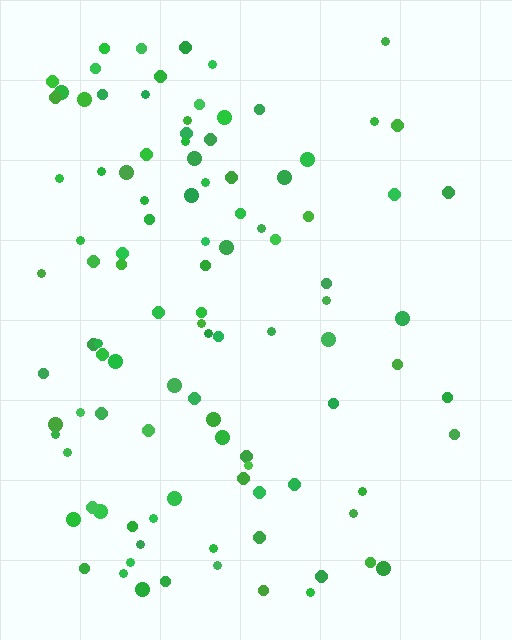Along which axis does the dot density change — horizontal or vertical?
Horizontal.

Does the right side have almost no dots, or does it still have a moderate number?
Still a moderate number, just noticeably fewer than the left.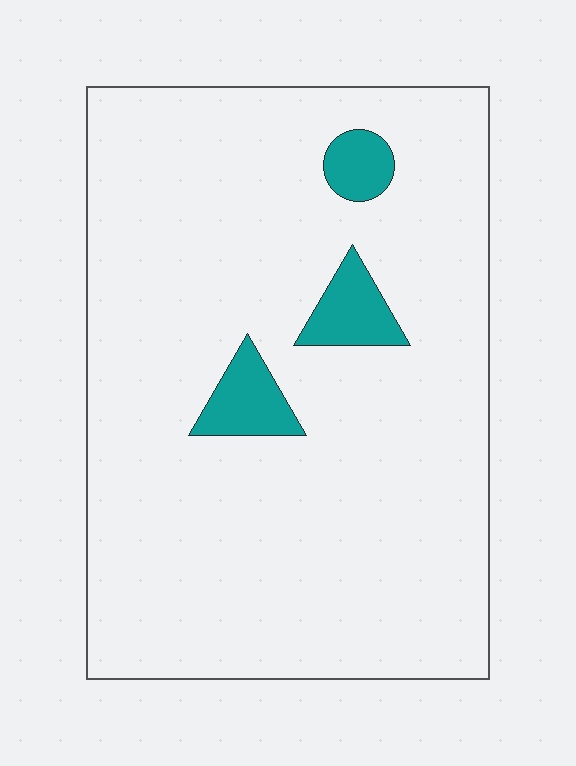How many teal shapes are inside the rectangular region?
3.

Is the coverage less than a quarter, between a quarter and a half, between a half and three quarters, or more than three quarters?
Less than a quarter.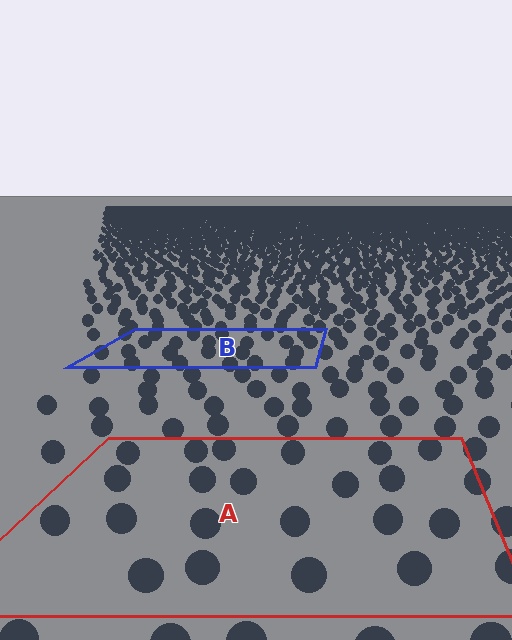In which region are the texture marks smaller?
The texture marks are smaller in region B, because it is farther away.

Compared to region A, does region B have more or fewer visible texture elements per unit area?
Region B has more texture elements per unit area — they are packed more densely because it is farther away.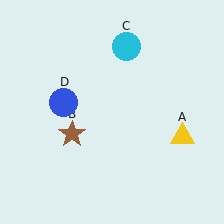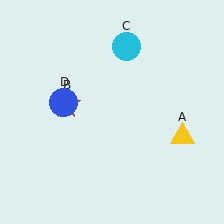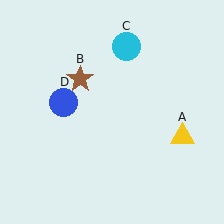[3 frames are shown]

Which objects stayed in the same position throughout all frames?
Yellow triangle (object A) and cyan circle (object C) and blue circle (object D) remained stationary.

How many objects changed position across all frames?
1 object changed position: brown star (object B).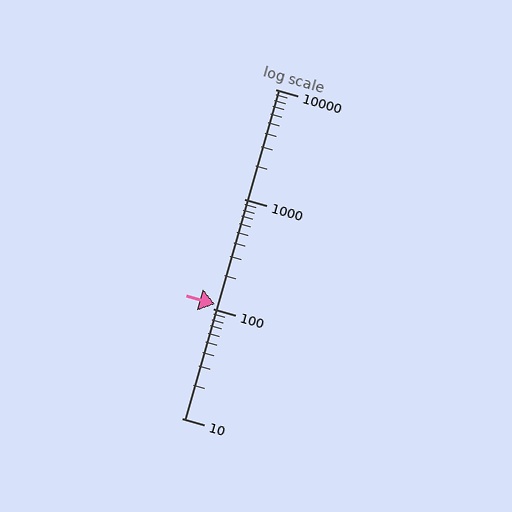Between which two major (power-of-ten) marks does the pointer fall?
The pointer is between 100 and 1000.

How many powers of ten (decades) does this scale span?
The scale spans 3 decades, from 10 to 10000.